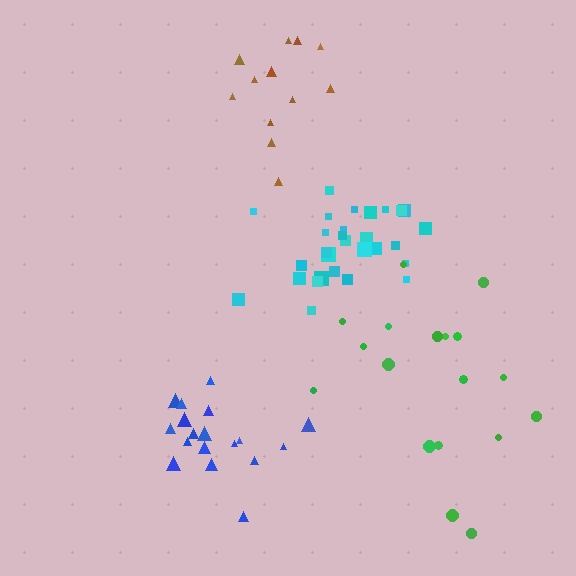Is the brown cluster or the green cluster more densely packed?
Brown.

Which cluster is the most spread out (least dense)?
Green.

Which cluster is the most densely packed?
Cyan.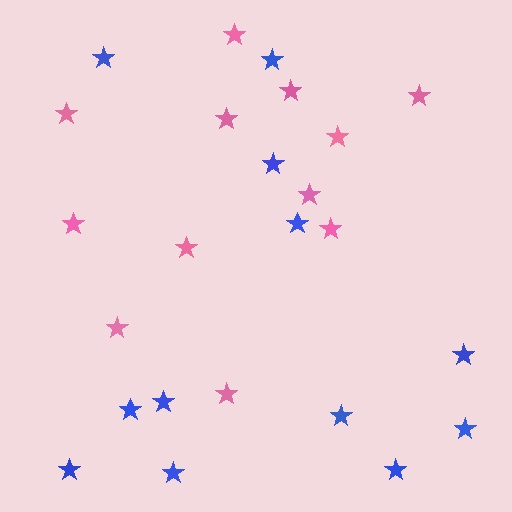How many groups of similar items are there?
There are 2 groups: one group of blue stars (12) and one group of pink stars (12).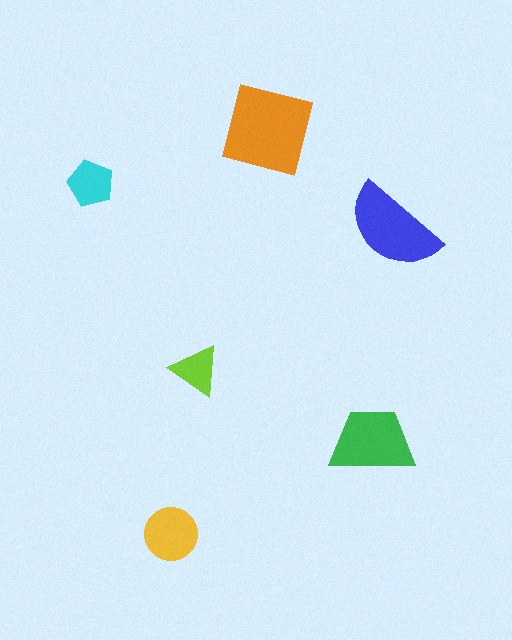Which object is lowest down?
The yellow circle is bottommost.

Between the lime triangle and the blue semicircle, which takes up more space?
The blue semicircle.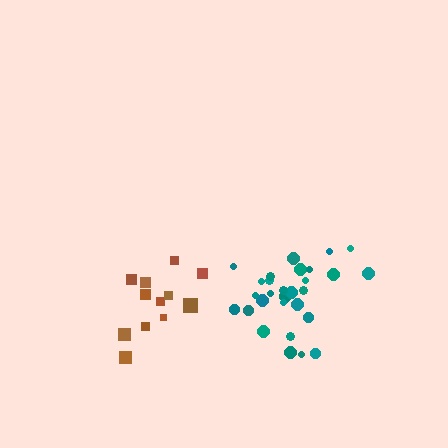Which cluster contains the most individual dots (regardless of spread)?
Teal (29).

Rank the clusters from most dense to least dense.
teal, brown.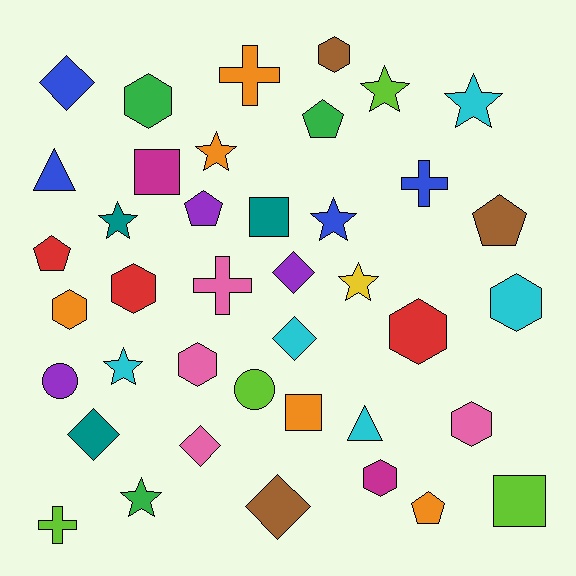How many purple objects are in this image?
There are 3 purple objects.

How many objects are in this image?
There are 40 objects.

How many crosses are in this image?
There are 4 crosses.